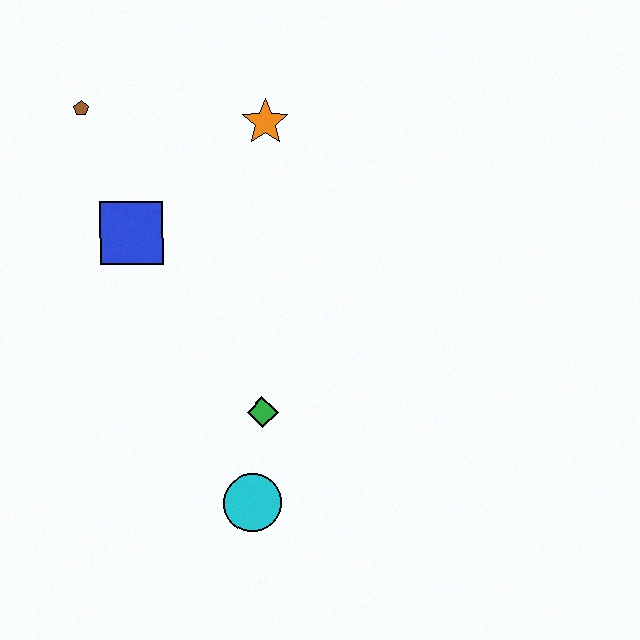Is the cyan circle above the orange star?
No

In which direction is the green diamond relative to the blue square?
The green diamond is below the blue square.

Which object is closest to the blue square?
The brown pentagon is closest to the blue square.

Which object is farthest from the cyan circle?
The brown pentagon is farthest from the cyan circle.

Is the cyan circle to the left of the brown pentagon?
No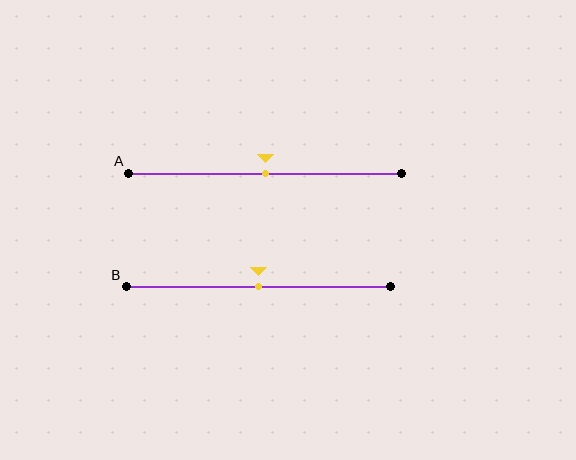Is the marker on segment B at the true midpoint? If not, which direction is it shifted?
Yes, the marker on segment B is at the true midpoint.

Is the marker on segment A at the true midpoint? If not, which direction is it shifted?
Yes, the marker on segment A is at the true midpoint.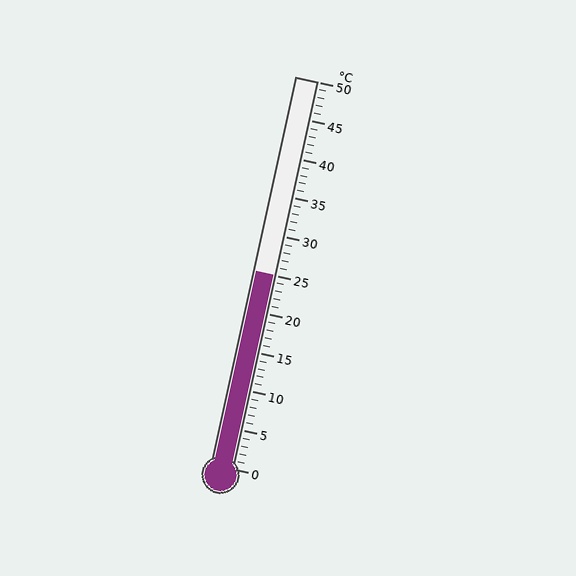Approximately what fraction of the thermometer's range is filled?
The thermometer is filled to approximately 50% of its range.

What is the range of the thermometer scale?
The thermometer scale ranges from 0°C to 50°C.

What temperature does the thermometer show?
The thermometer shows approximately 25°C.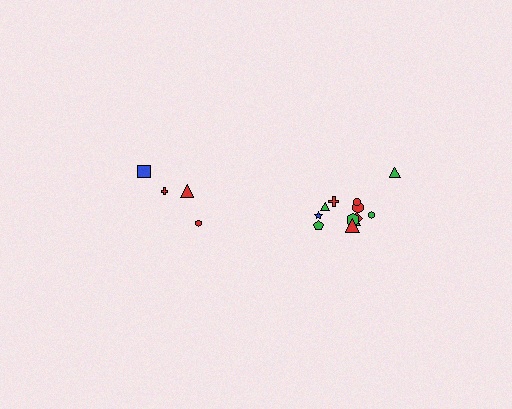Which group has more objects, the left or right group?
The right group.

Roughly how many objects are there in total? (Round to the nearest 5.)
Roughly 15 objects in total.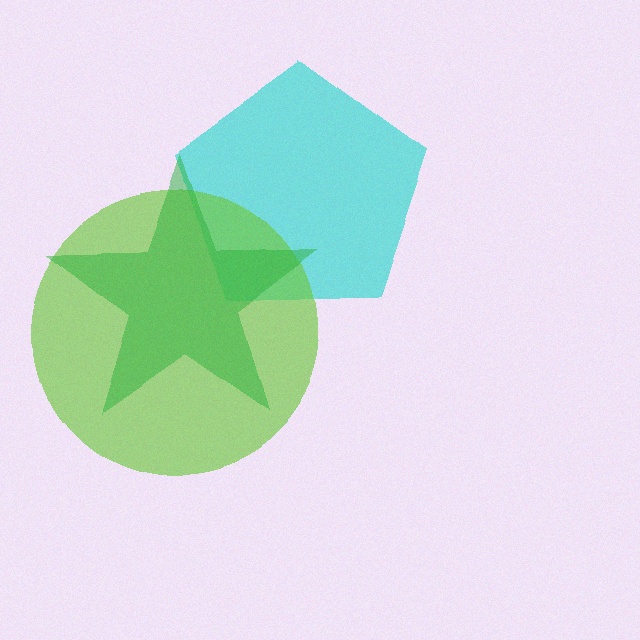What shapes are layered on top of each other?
The layered shapes are: a cyan pentagon, a lime circle, a green star.